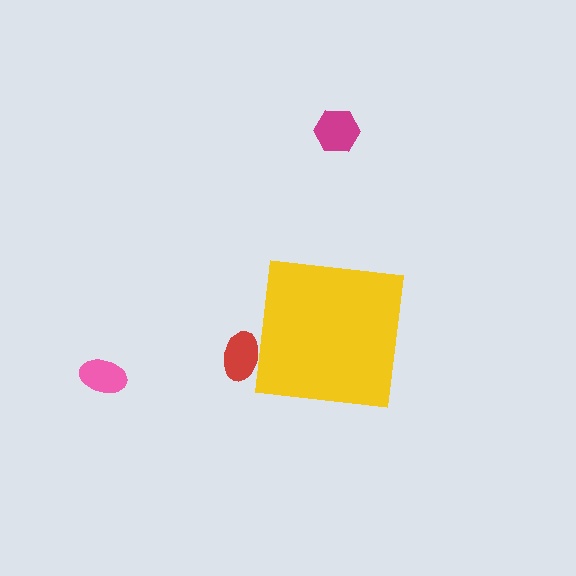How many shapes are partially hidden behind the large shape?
1 shape is partially hidden.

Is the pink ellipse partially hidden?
No, the pink ellipse is fully visible.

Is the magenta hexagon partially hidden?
No, the magenta hexagon is fully visible.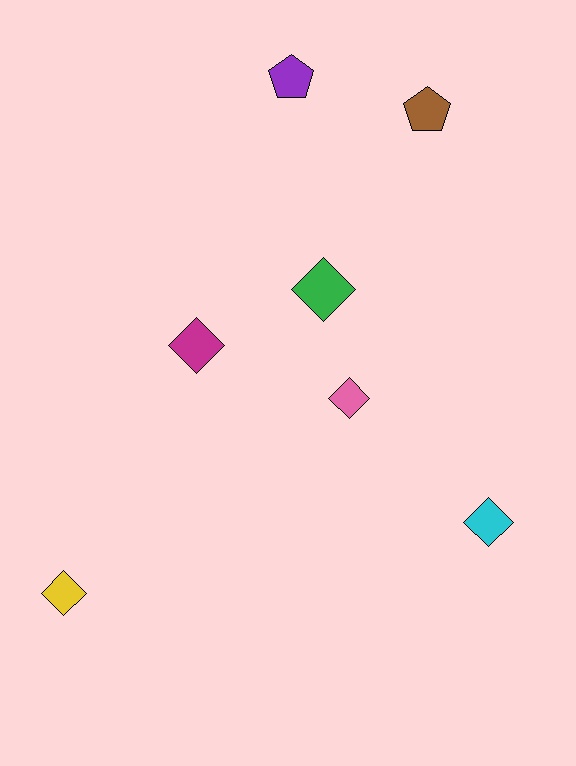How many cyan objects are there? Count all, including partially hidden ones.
There is 1 cyan object.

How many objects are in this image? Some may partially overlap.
There are 7 objects.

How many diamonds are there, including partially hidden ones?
There are 5 diamonds.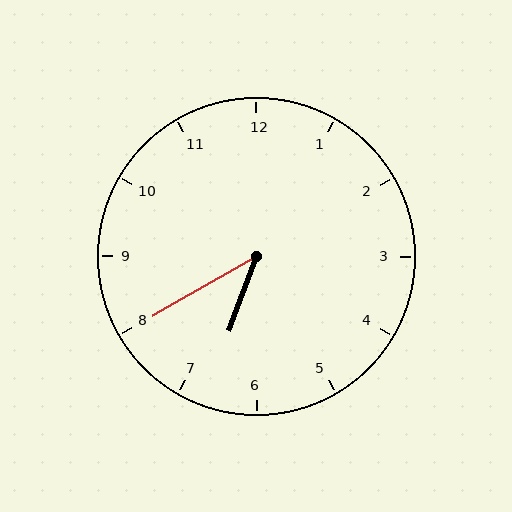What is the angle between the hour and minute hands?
Approximately 40 degrees.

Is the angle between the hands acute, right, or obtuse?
It is acute.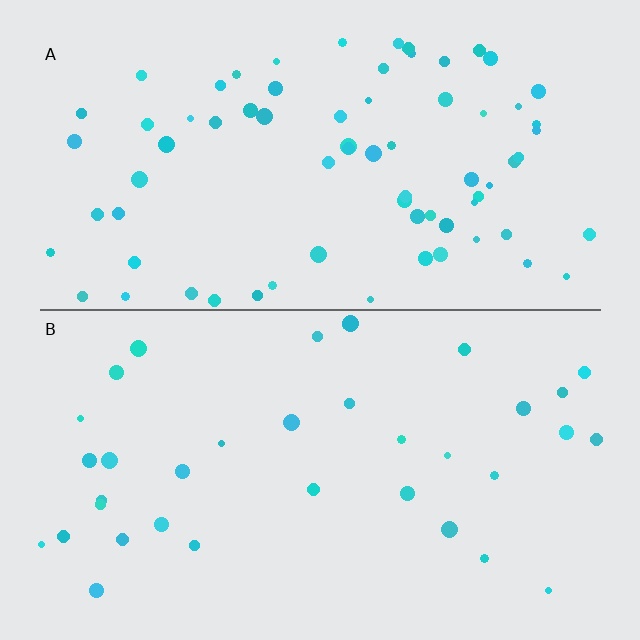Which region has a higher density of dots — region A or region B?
A (the top).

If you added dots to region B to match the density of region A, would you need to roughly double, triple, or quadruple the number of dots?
Approximately double.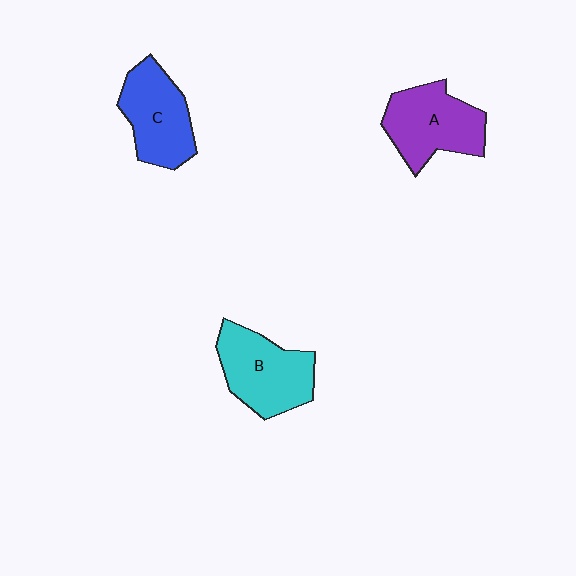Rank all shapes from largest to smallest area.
From largest to smallest: B (cyan), A (purple), C (blue).